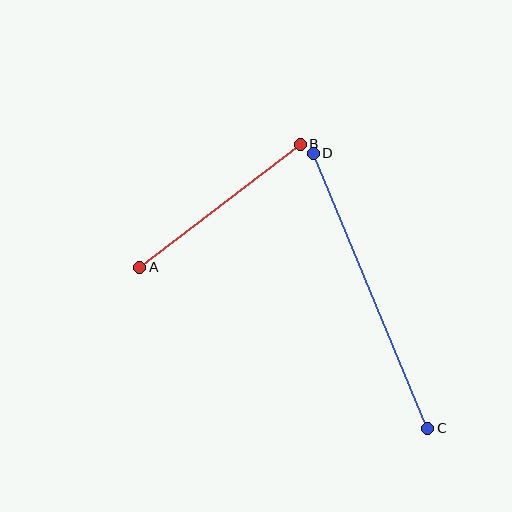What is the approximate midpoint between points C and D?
The midpoint is at approximately (370, 291) pixels.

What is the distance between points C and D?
The distance is approximately 298 pixels.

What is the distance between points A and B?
The distance is approximately 203 pixels.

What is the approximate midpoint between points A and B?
The midpoint is at approximately (220, 206) pixels.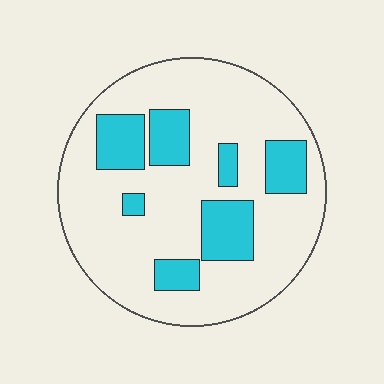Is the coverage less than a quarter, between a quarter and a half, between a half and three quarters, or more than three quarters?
Less than a quarter.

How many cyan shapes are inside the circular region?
7.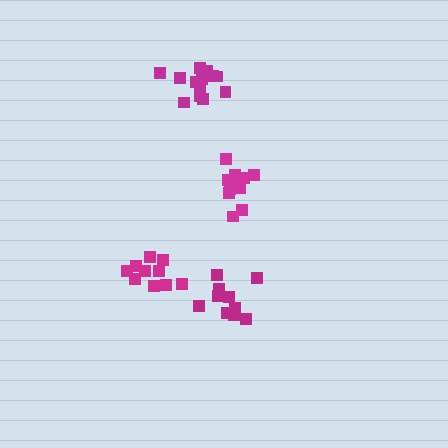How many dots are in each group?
Group 1: 14 dots, Group 2: 10 dots, Group 3: 10 dots, Group 4: 11 dots (45 total).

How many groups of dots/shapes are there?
There are 4 groups.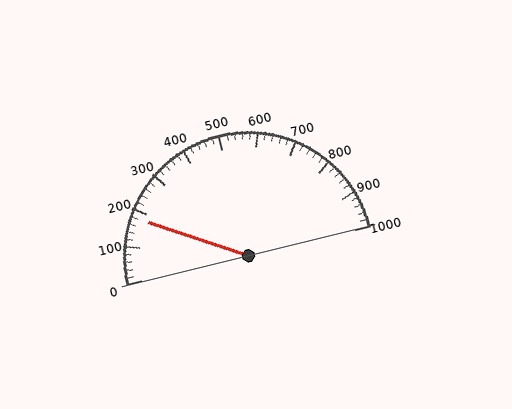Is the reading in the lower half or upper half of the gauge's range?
The reading is in the lower half of the range (0 to 1000).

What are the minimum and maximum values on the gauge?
The gauge ranges from 0 to 1000.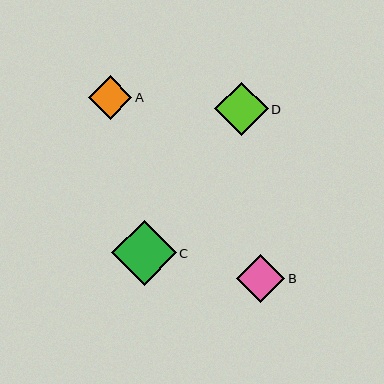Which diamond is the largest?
Diamond C is the largest with a size of approximately 65 pixels.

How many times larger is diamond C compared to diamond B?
Diamond C is approximately 1.3 times the size of diamond B.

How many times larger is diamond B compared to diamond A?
Diamond B is approximately 1.1 times the size of diamond A.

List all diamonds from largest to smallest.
From largest to smallest: C, D, B, A.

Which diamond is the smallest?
Diamond A is the smallest with a size of approximately 43 pixels.